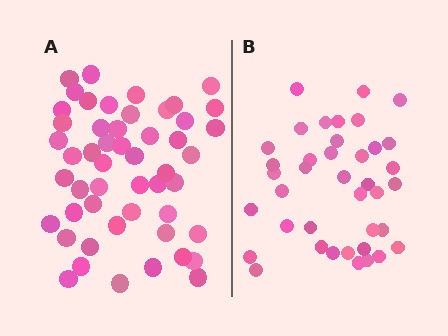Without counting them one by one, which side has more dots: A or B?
Region A (the left region) has more dots.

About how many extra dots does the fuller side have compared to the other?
Region A has roughly 12 or so more dots than region B.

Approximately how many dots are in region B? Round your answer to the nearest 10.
About 40 dots. (The exact count is 39, which rounds to 40.)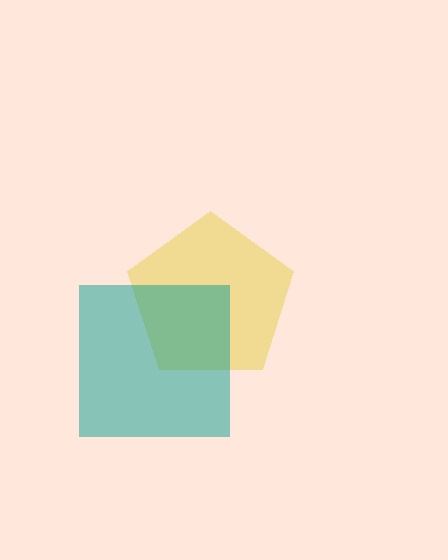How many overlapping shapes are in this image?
There are 2 overlapping shapes in the image.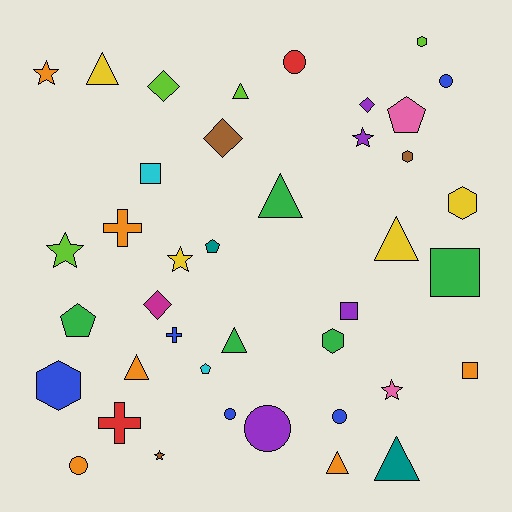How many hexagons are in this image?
There are 5 hexagons.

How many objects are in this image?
There are 40 objects.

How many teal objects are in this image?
There are 2 teal objects.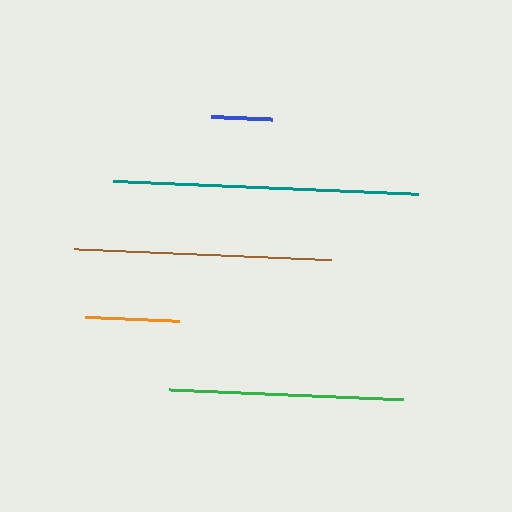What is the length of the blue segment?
The blue segment is approximately 60 pixels long.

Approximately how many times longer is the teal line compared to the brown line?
The teal line is approximately 1.2 times the length of the brown line.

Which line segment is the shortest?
The blue line is the shortest at approximately 60 pixels.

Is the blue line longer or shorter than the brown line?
The brown line is longer than the blue line.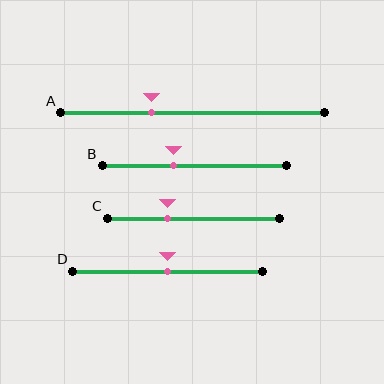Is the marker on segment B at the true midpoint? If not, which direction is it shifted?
No, the marker on segment B is shifted to the left by about 11% of the segment length.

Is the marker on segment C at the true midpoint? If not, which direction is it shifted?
No, the marker on segment C is shifted to the left by about 15% of the segment length.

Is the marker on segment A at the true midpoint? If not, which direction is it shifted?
No, the marker on segment A is shifted to the left by about 16% of the segment length.